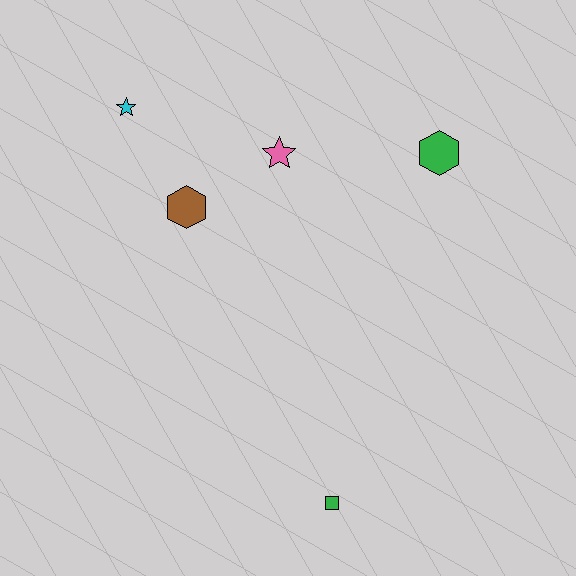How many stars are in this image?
There are 2 stars.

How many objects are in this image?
There are 5 objects.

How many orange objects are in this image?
There are no orange objects.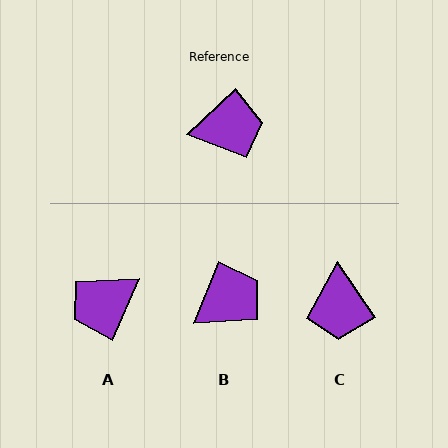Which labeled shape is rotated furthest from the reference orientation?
A, about 156 degrees away.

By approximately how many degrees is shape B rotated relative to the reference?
Approximately 25 degrees counter-clockwise.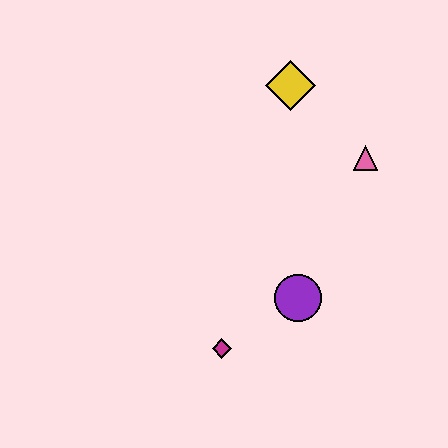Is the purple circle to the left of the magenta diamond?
No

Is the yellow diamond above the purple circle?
Yes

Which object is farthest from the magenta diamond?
The yellow diamond is farthest from the magenta diamond.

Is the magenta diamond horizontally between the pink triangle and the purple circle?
No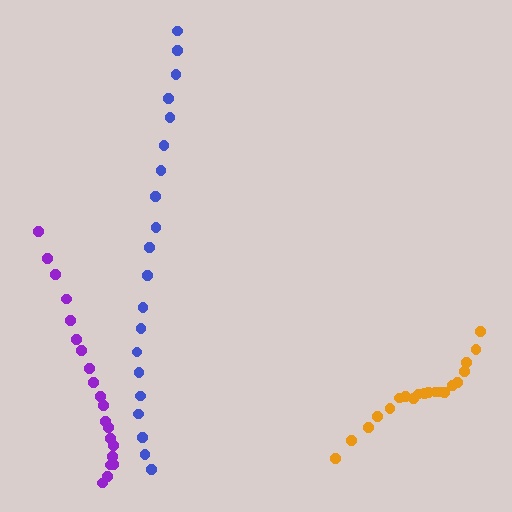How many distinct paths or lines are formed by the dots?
There are 3 distinct paths.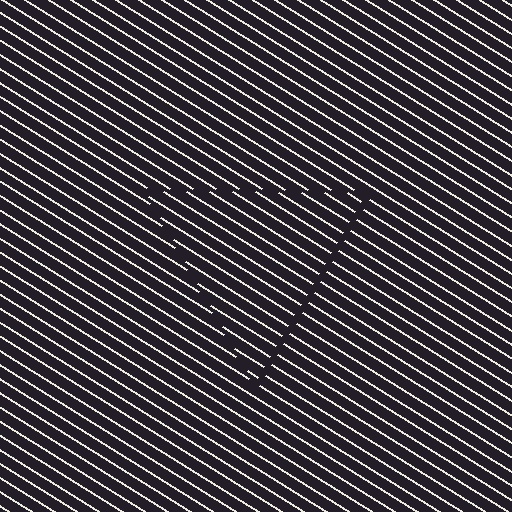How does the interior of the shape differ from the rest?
The interior of the shape contains the same grating, shifted by half a period — the contour is defined by the phase discontinuity where line-ends from the inner and outer gratings abut.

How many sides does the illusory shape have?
3 sides — the line-ends trace a triangle.